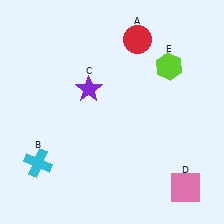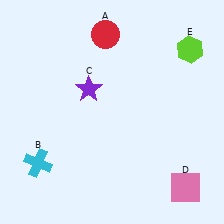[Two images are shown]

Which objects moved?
The objects that moved are: the red circle (A), the lime hexagon (E).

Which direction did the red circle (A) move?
The red circle (A) moved left.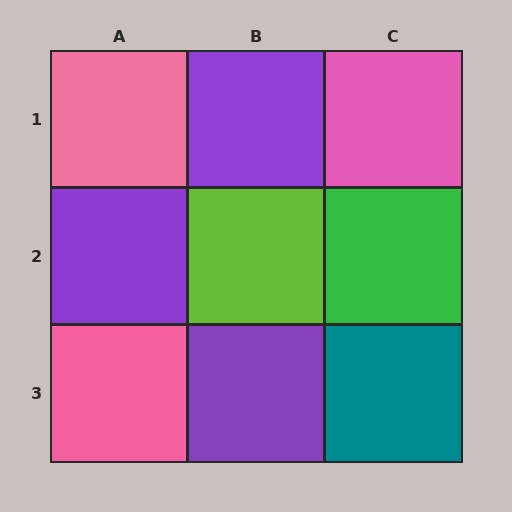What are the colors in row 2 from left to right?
Purple, lime, green.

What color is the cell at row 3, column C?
Teal.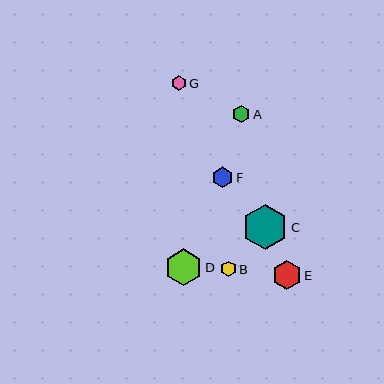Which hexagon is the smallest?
Hexagon G is the smallest with a size of approximately 15 pixels.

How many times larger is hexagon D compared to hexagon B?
Hexagon D is approximately 2.4 times the size of hexagon B.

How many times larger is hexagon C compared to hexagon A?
Hexagon C is approximately 2.6 times the size of hexagon A.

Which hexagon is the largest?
Hexagon C is the largest with a size of approximately 45 pixels.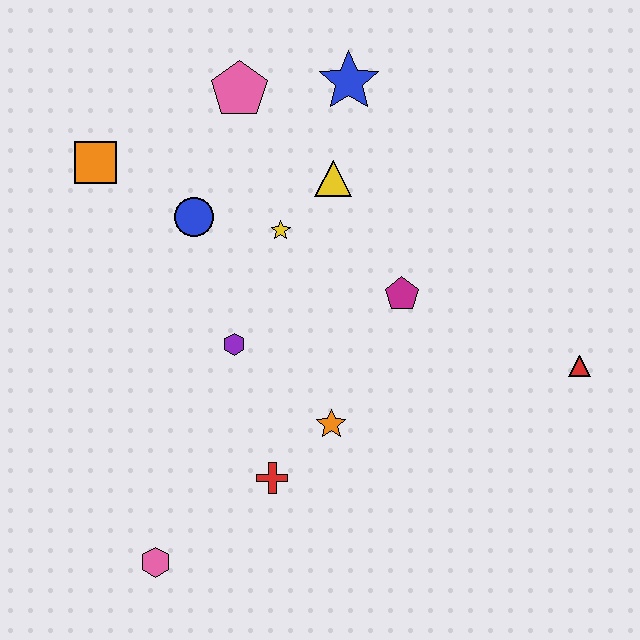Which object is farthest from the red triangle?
The orange square is farthest from the red triangle.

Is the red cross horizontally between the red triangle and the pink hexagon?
Yes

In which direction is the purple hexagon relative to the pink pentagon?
The purple hexagon is below the pink pentagon.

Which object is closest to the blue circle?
The yellow star is closest to the blue circle.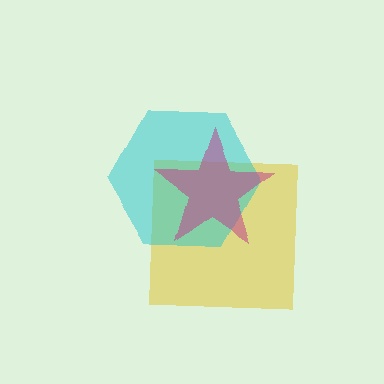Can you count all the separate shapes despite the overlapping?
Yes, there are 3 separate shapes.